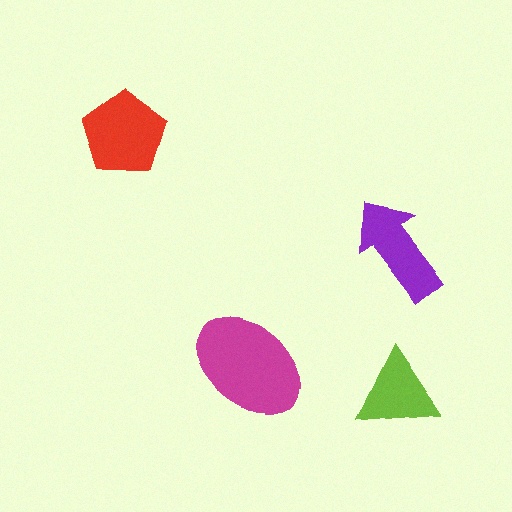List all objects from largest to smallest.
The magenta ellipse, the red pentagon, the purple arrow, the lime triangle.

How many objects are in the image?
There are 4 objects in the image.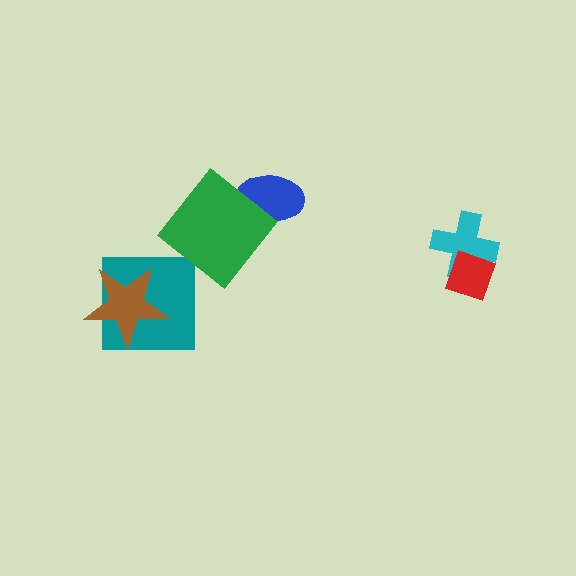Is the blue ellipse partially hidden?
Yes, it is partially covered by another shape.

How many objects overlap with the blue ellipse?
1 object overlaps with the blue ellipse.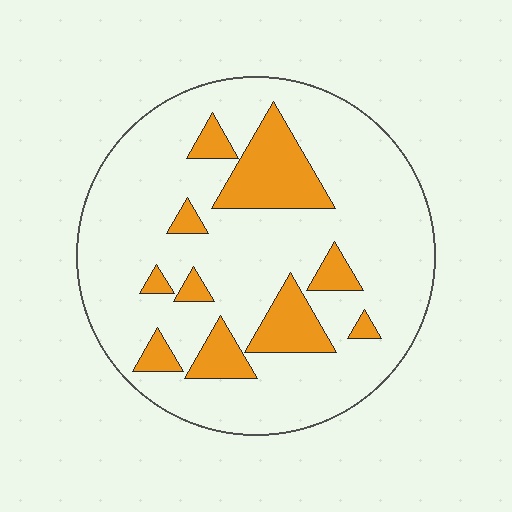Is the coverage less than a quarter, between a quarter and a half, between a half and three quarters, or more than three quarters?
Less than a quarter.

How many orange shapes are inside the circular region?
10.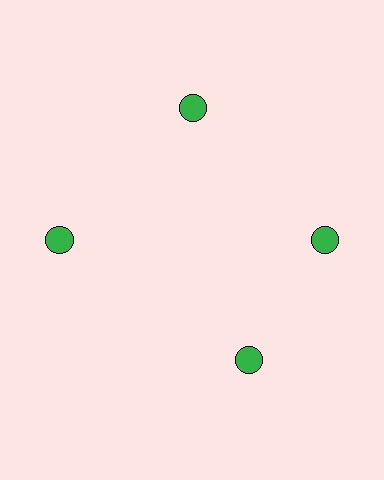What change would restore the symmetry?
The symmetry would be restored by rotating it back into even spacing with its neighbors so that all 4 circles sit at equal angles and equal distance from the center.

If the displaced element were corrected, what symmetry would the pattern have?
It would have 4-fold rotational symmetry — the pattern would map onto itself every 90 degrees.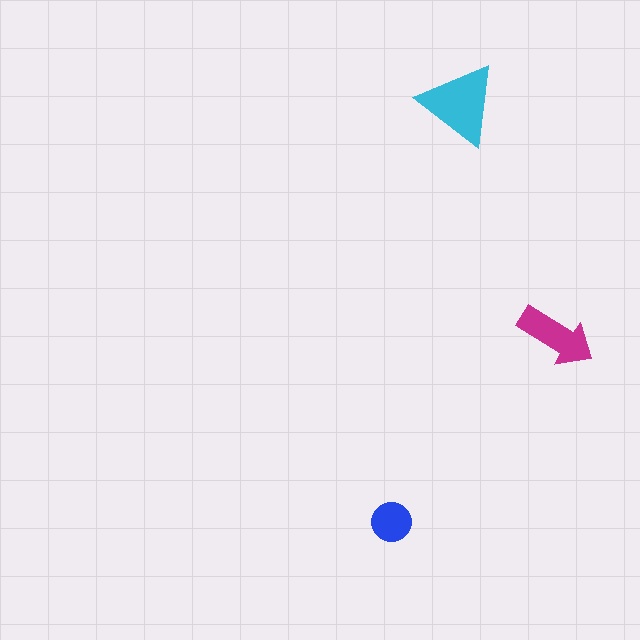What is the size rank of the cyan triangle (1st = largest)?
1st.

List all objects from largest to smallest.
The cyan triangle, the magenta arrow, the blue circle.